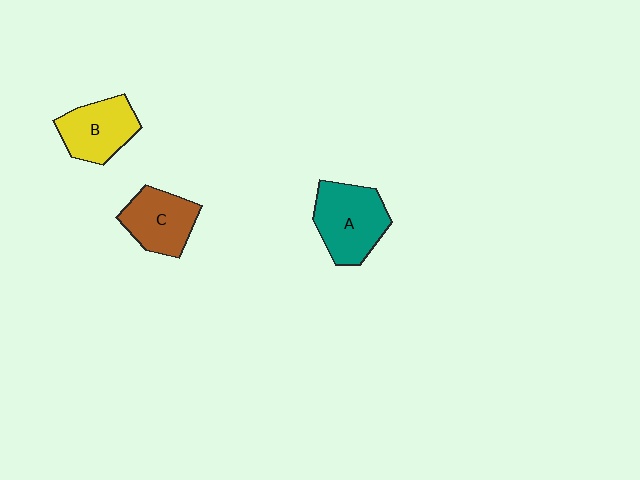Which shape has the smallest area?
Shape C (brown).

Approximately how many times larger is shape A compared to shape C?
Approximately 1.3 times.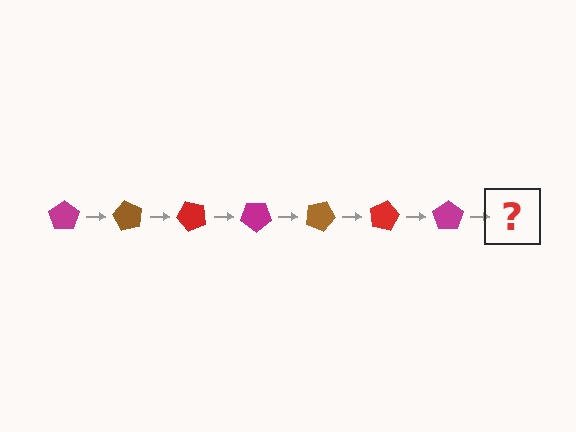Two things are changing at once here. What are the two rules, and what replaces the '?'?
The two rules are that it rotates 60 degrees each step and the color cycles through magenta, brown, and red. The '?' should be a brown pentagon, rotated 420 degrees from the start.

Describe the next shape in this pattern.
It should be a brown pentagon, rotated 420 degrees from the start.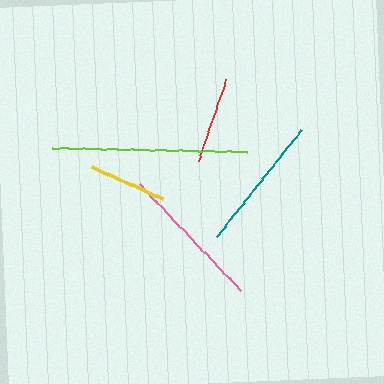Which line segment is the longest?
The lime line is the longest at approximately 196 pixels.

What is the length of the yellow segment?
The yellow segment is approximately 78 pixels long.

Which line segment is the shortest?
The yellow line is the shortest at approximately 78 pixels.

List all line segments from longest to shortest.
From longest to shortest: lime, pink, teal, red, yellow.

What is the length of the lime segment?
The lime segment is approximately 196 pixels long.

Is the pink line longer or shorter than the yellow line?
The pink line is longer than the yellow line.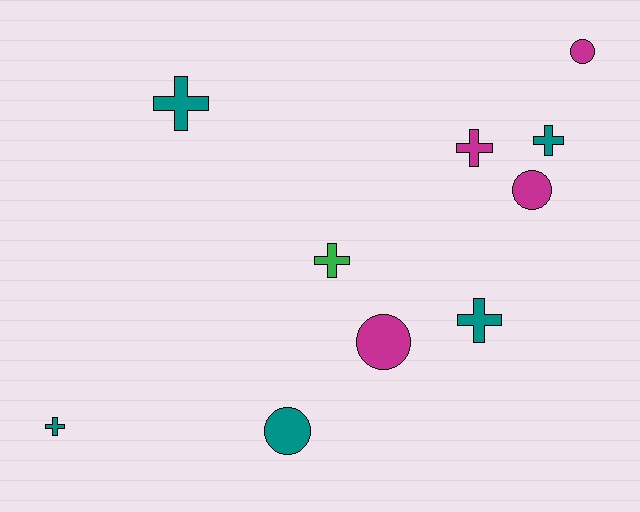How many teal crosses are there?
There are 4 teal crosses.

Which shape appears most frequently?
Cross, with 6 objects.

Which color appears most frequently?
Teal, with 5 objects.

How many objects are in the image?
There are 10 objects.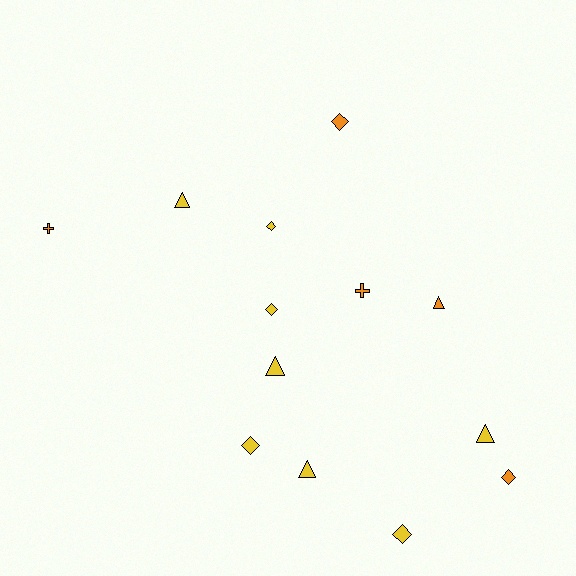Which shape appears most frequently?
Diamond, with 6 objects.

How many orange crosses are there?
There are 2 orange crosses.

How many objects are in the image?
There are 13 objects.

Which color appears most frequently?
Yellow, with 8 objects.